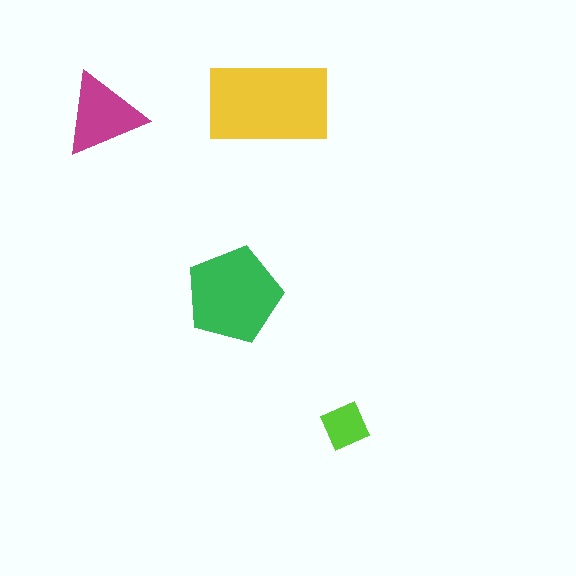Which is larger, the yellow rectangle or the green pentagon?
The yellow rectangle.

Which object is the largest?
The yellow rectangle.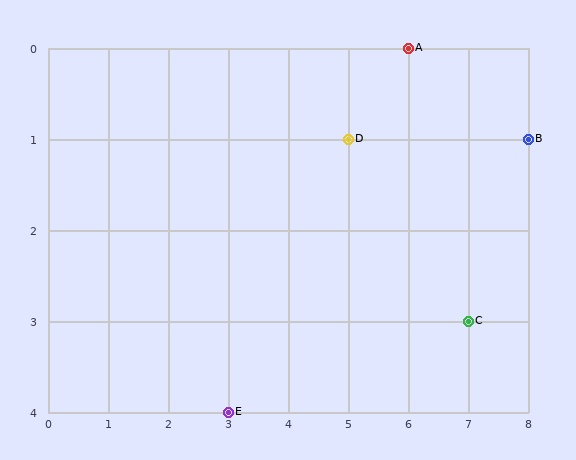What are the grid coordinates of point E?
Point E is at grid coordinates (3, 4).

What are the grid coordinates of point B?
Point B is at grid coordinates (8, 1).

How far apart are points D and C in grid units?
Points D and C are 2 columns and 2 rows apart (about 2.8 grid units diagonally).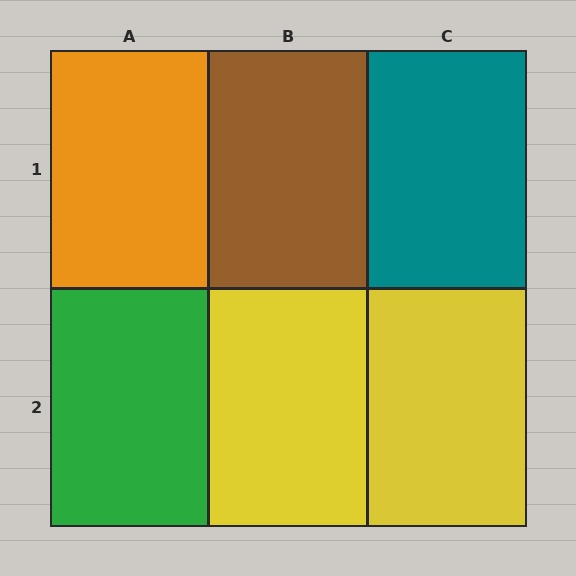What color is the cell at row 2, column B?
Yellow.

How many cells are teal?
1 cell is teal.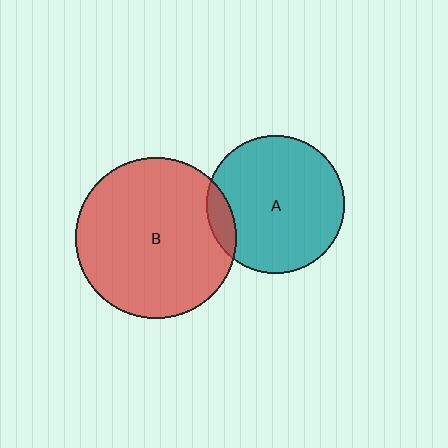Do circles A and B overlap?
Yes.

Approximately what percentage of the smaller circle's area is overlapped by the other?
Approximately 10%.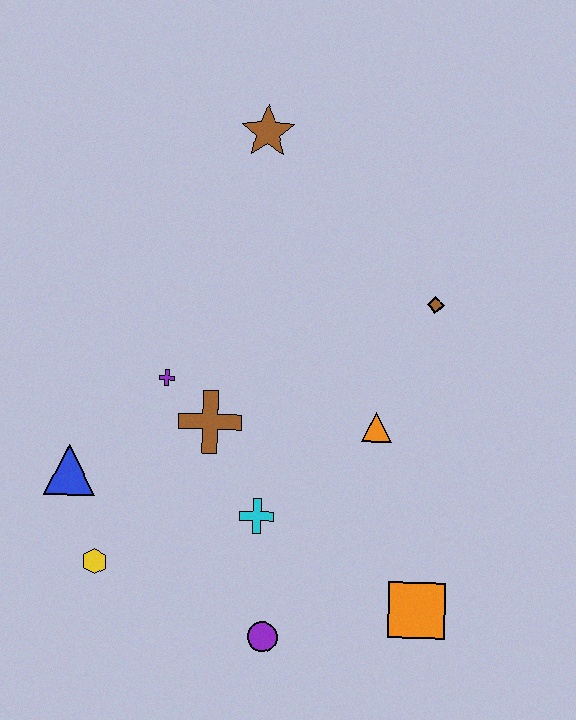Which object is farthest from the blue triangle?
The brown diamond is farthest from the blue triangle.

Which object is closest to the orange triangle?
The brown diamond is closest to the orange triangle.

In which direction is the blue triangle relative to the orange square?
The blue triangle is to the left of the orange square.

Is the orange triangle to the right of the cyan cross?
Yes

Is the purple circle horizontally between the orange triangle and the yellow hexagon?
Yes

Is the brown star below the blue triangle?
No